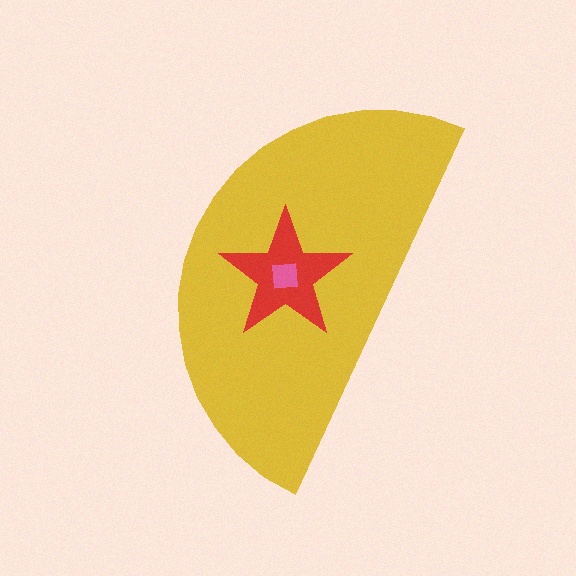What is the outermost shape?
The yellow semicircle.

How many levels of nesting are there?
3.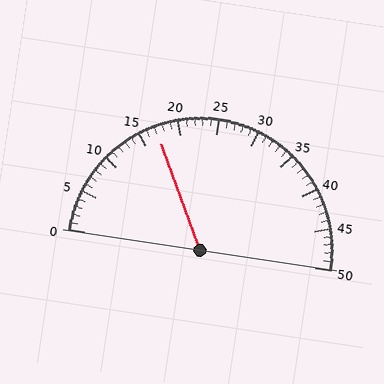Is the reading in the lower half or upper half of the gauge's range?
The reading is in the lower half of the range (0 to 50).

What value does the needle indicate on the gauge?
The needle indicates approximately 17.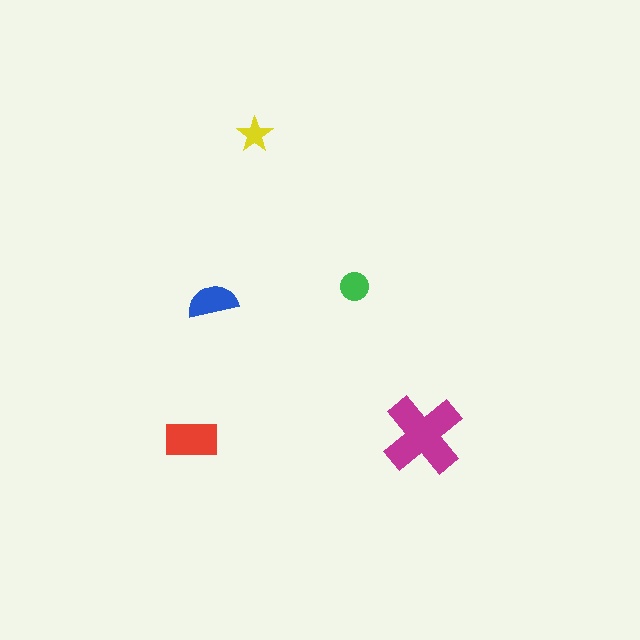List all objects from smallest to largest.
The yellow star, the green circle, the blue semicircle, the red rectangle, the magenta cross.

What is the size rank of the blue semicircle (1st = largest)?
3rd.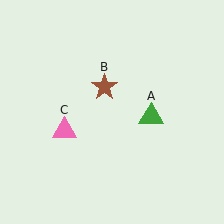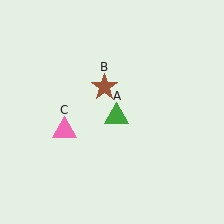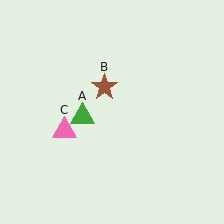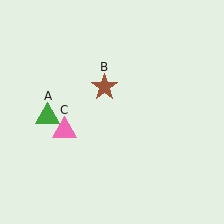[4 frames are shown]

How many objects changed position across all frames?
1 object changed position: green triangle (object A).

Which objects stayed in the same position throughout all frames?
Brown star (object B) and pink triangle (object C) remained stationary.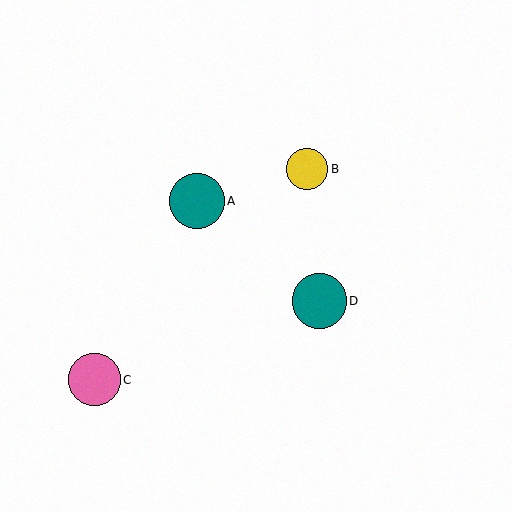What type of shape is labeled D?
Shape D is a teal circle.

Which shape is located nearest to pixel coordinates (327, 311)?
The teal circle (labeled D) at (319, 301) is nearest to that location.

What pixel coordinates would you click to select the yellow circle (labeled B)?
Click at (307, 169) to select the yellow circle B.